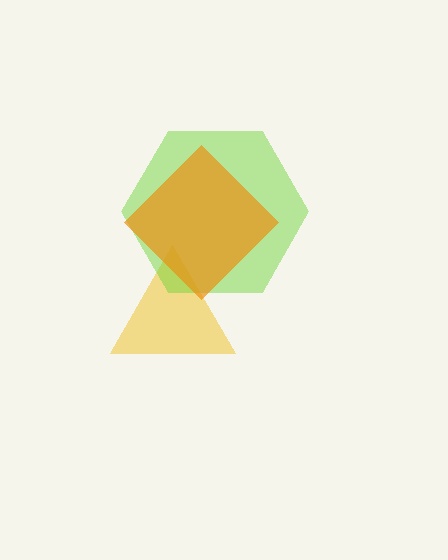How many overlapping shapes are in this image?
There are 3 overlapping shapes in the image.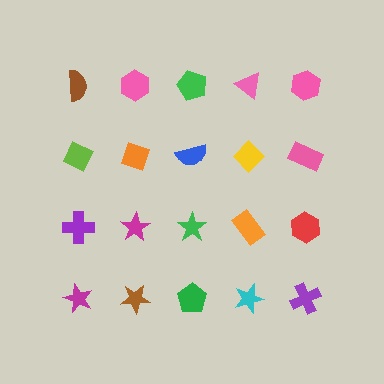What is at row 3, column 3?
A green star.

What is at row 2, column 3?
A blue semicircle.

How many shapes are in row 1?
5 shapes.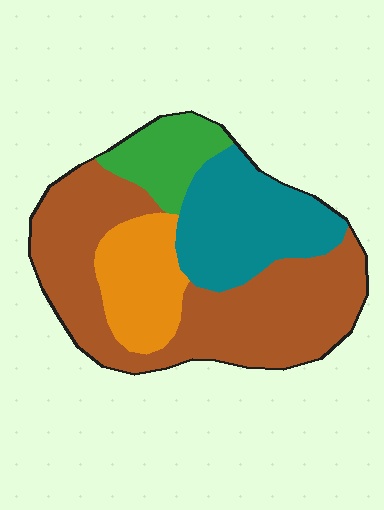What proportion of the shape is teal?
Teal covers roughly 25% of the shape.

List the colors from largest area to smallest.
From largest to smallest: brown, teal, orange, green.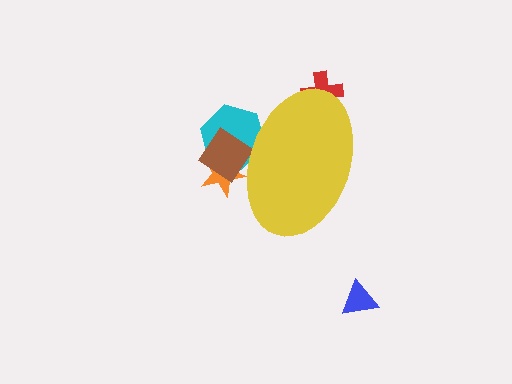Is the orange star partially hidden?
Yes, the orange star is partially hidden behind the yellow ellipse.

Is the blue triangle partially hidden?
No, the blue triangle is fully visible.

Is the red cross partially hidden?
Yes, the red cross is partially hidden behind the yellow ellipse.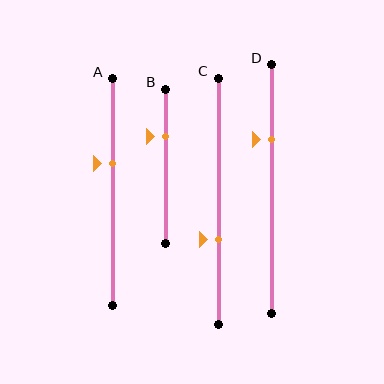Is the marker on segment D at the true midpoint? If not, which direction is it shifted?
No, the marker on segment D is shifted upward by about 20% of the segment length.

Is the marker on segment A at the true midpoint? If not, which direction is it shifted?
No, the marker on segment A is shifted upward by about 12% of the segment length.